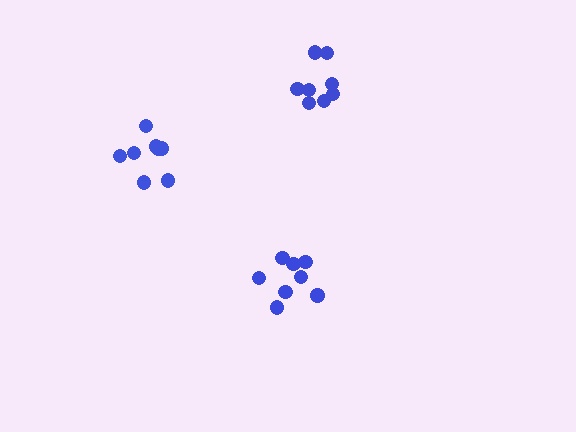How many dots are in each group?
Group 1: 8 dots, Group 2: 8 dots, Group 3: 8 dots (24 total).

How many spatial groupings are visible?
There are 3 spatial groupings.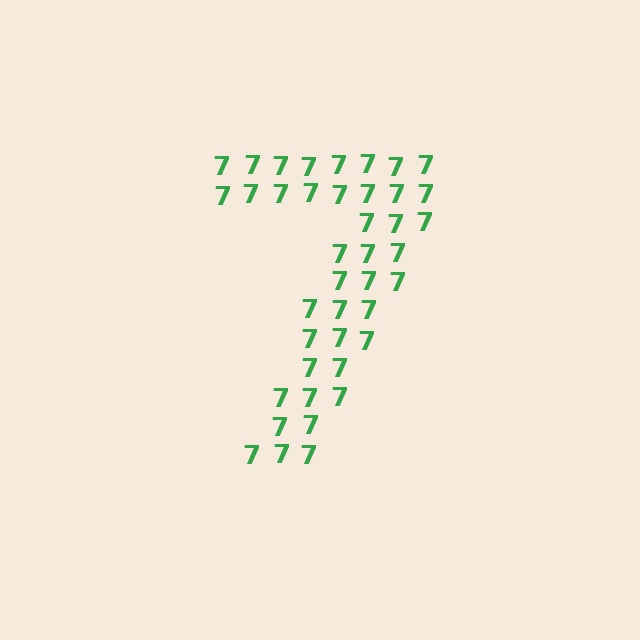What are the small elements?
The small elements are digit 7's.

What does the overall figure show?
The overall figure shows the digit 7.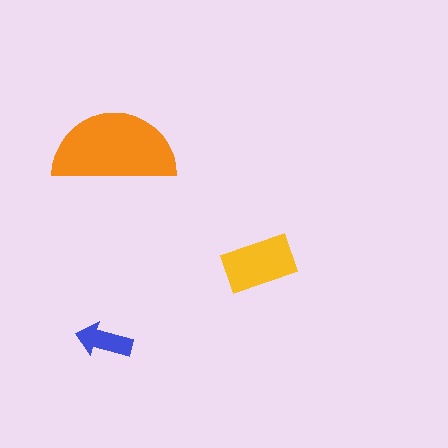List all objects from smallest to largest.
The blue arrow, the yellow rectangle, the orange semicircle.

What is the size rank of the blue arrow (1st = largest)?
3rd.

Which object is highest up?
The orange semicircle is topmost.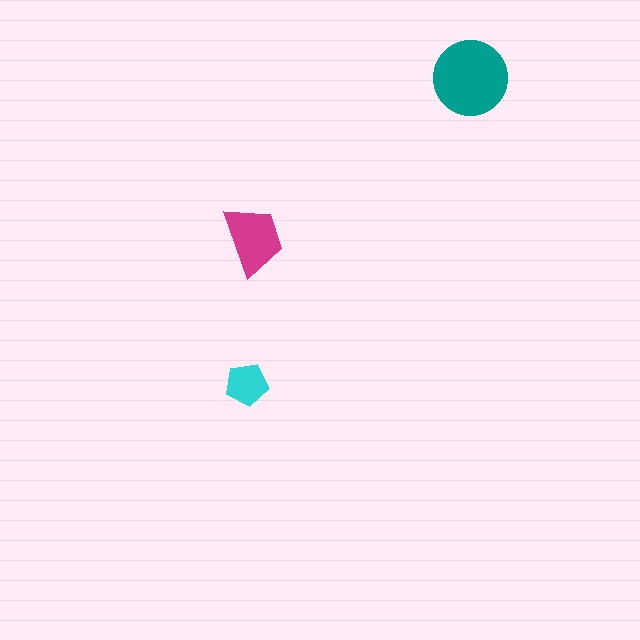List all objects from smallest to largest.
The cyan pentagon, the magenta trapezoid, the teal circle.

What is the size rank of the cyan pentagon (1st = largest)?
3rd.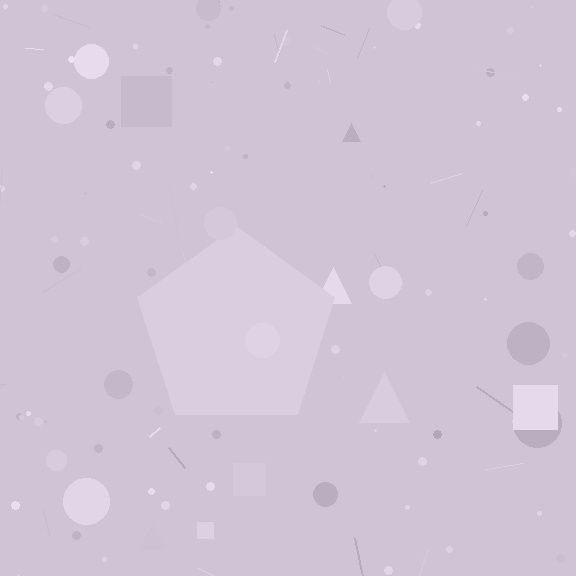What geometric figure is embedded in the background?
A pentagon is embedded in the background.